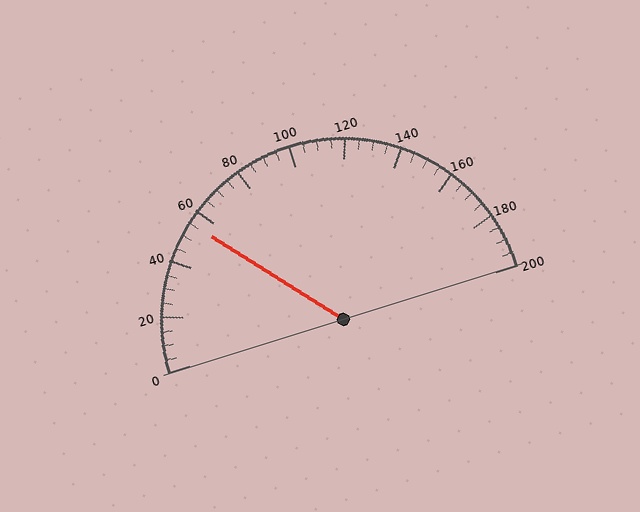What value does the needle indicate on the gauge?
The needle indicates approximately 55.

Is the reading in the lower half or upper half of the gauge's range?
The reading is in the lower half of the range (0 to 200).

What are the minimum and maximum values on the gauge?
The gauge ranges from 0 to 200.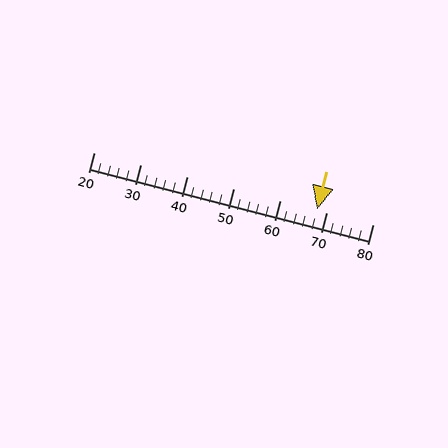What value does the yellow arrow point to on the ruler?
The yellow arrow points to approximately 68.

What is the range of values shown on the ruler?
The ruler shows values from 20 to 80.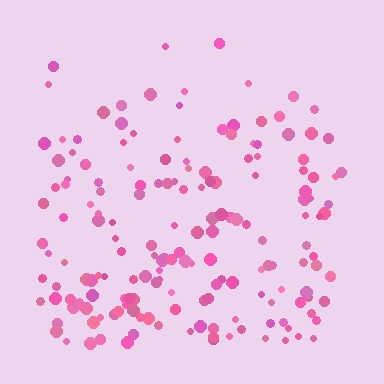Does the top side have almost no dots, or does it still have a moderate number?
Still a moderate number, just noticeably fewer than the bottom.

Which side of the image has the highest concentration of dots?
The bottom.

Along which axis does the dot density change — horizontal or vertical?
Vertical.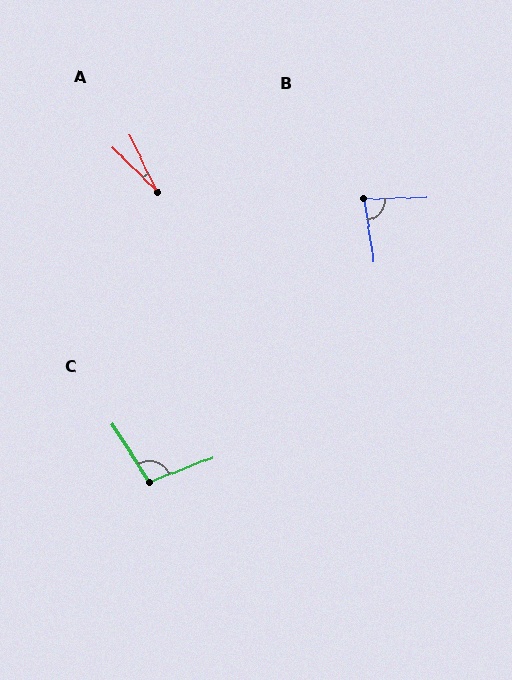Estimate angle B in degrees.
Approximately 83 degrees.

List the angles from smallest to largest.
A (20°), B (83°), C (101°).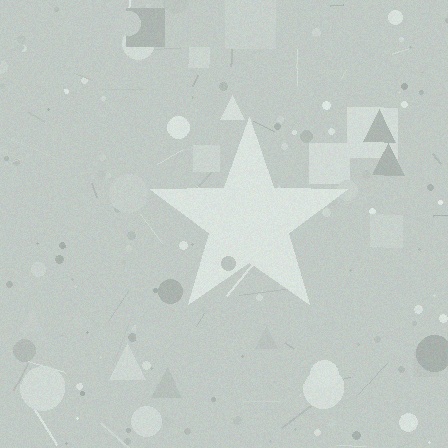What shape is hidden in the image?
A star is hidden in the image.